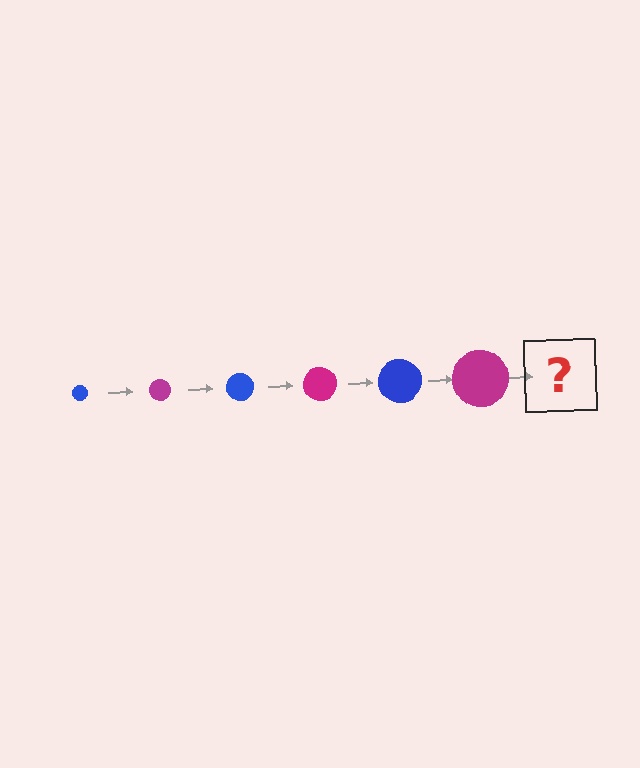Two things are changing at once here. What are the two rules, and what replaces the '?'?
The two rules are that the circle grows larger each step and the color cycles through blue and magenta. The '?' should be a blue circle, larger than the previous one.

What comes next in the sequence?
The next element should be a blue circle, larger than the previous one.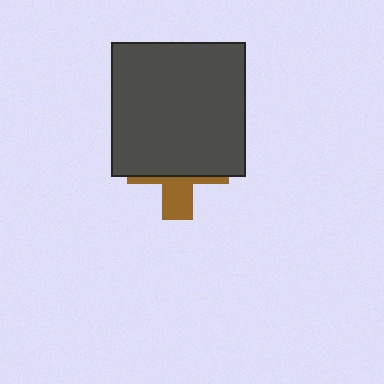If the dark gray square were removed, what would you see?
You would see the complete brown cross.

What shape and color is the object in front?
The object in front is a dark gray square.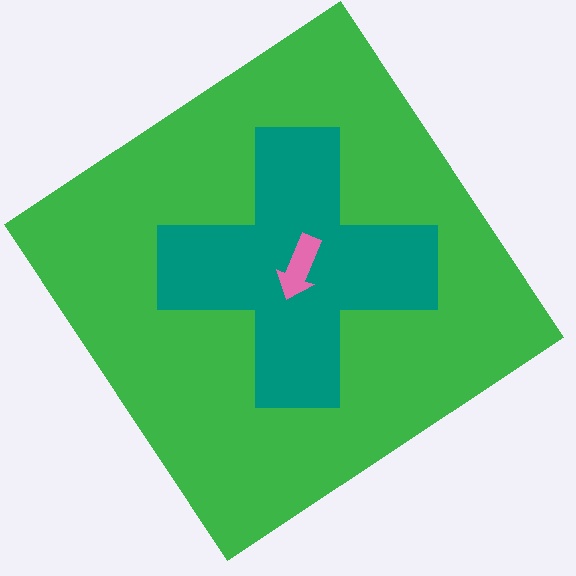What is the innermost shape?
The pink arrow.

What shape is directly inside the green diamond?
The teal cross.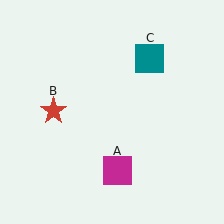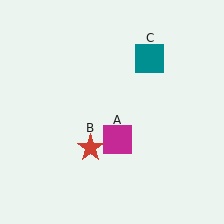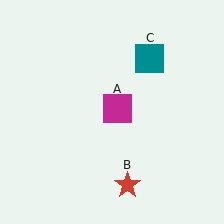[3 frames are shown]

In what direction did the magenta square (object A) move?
The magenta square (object A) moved up.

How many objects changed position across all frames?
2 objects changed position: magenta square (object A), red star (object B).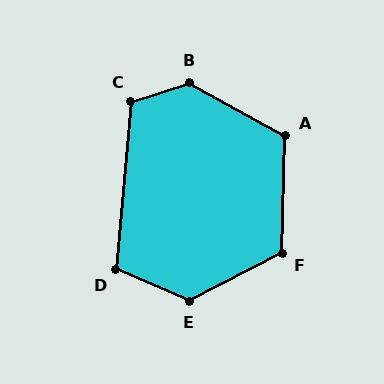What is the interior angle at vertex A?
Approximately 117 degrees (obtuse).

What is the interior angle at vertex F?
Approximately 119 degrees (obtuse).